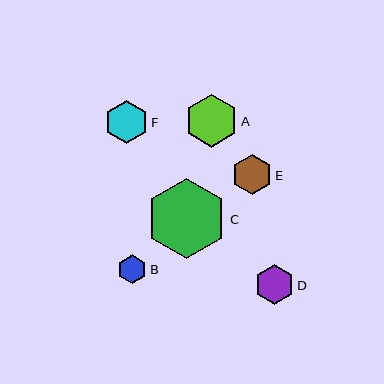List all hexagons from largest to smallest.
From largest to smallest: C, A, F, E, D, B.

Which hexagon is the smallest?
Hexagon B is the smallest with a size of approximately 29 pixels.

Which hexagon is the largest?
Hexagon C is the largest with a size of approximately 81 pixels.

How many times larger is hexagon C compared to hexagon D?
Hexagon C is approximately 2.0 times the size of hexagon D.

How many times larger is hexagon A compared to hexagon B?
Hexagon A is approximately 1.8 times the size of hexagon B.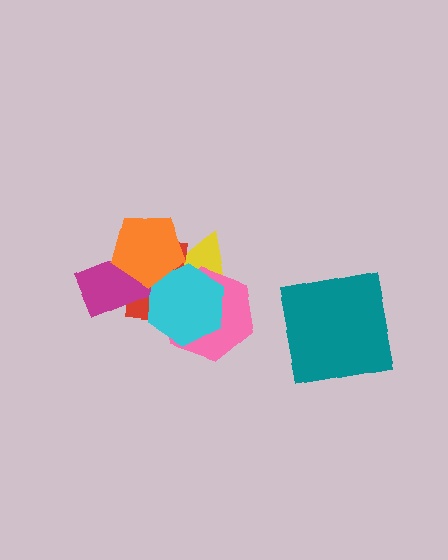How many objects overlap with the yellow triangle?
4 objects overlap with the yellow triangle.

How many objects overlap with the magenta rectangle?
3 objects overlap with the magenta rectangle.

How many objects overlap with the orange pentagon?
4 objects overlap with the orange pentagon.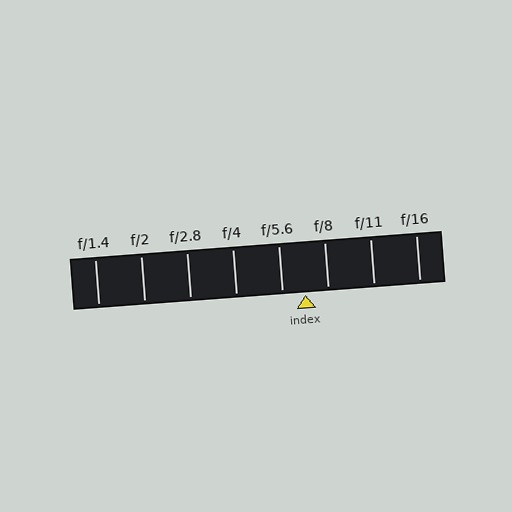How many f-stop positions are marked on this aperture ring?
There are 8 f-stop positions marked.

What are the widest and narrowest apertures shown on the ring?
The widest aperture shown is f/1.4 and the narrowest is f/16.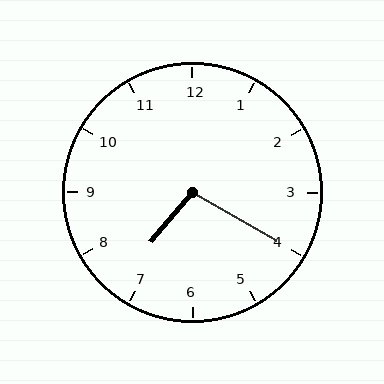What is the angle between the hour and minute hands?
Approximately 100 degrees.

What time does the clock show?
7:20.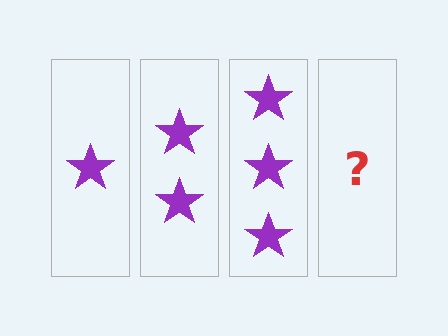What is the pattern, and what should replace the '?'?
The pattern is that each step adds one more star. The '?' should be 4 stars.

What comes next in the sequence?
The next element should be 4 stars.